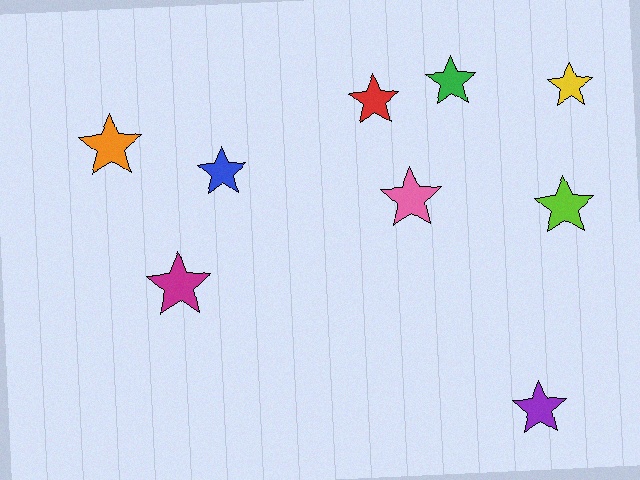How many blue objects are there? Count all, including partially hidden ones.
There is 1 blue object.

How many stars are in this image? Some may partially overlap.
There are 9 stars.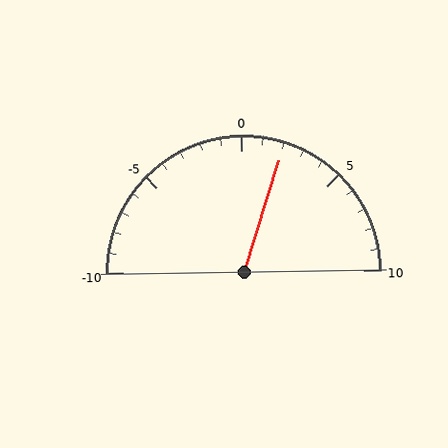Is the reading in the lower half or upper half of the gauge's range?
The reading is in the upper half of the range (-10 to 10).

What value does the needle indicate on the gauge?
The needle indicates approximately 2.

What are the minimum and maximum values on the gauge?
The gauge ranges from -10 to 10.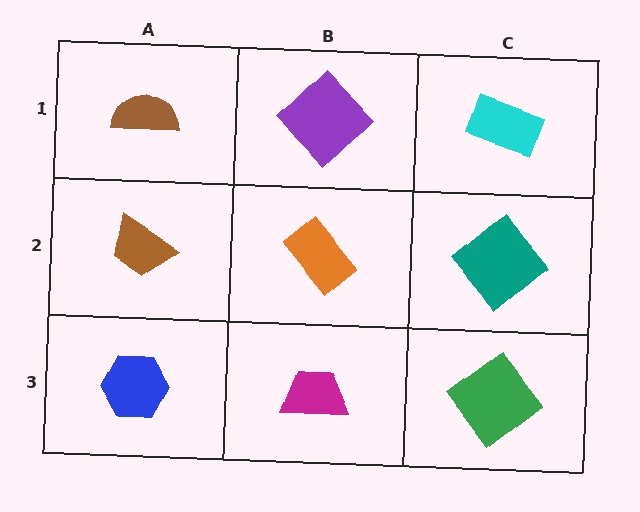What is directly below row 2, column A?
A blue hexagon.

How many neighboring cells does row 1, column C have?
2.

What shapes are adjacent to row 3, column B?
An orange rectangle (row 2, column B), a blue hexagon (row 3, column A), a green diamond (row 3, column C).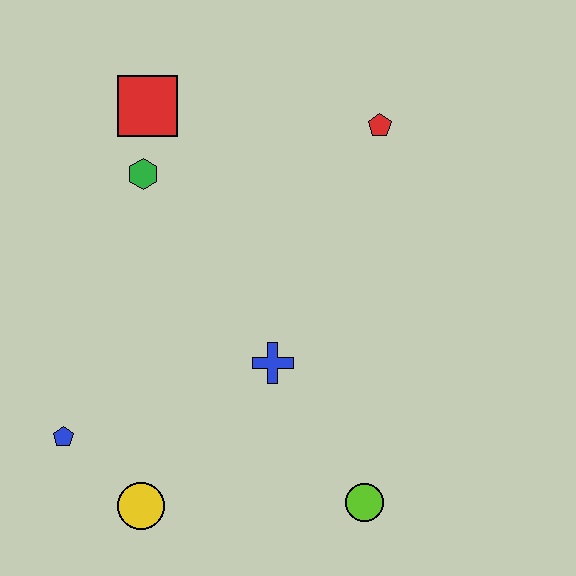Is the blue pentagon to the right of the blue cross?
No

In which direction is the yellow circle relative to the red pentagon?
The yellow circle is below the red pentagon.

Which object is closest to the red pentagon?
The red square is closest to the red pentagon.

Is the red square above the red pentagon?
Yes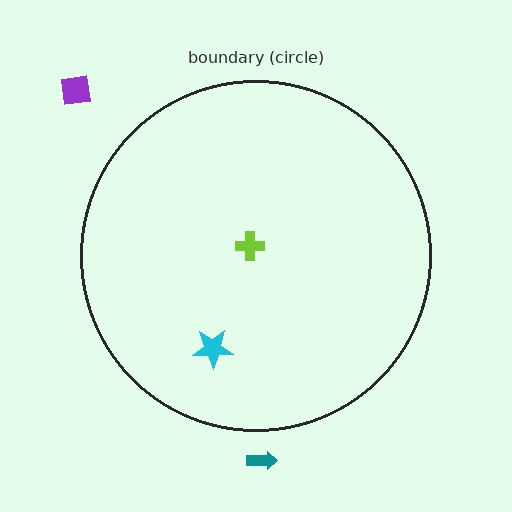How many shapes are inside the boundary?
2 inside, 2 outside.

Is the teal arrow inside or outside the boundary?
Outside.